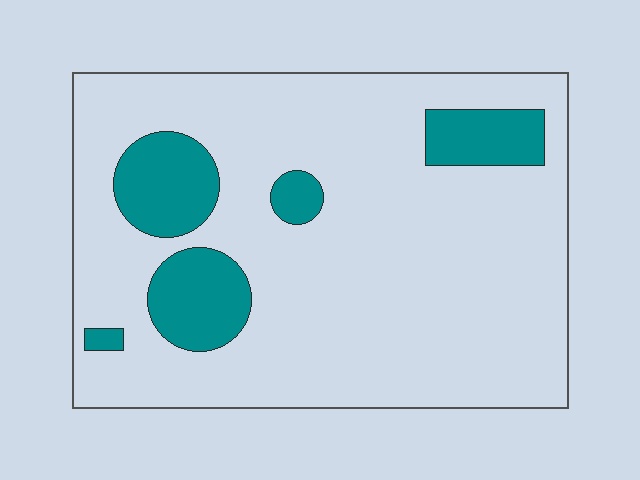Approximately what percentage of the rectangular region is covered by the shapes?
Approximately 15%.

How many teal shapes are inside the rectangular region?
5.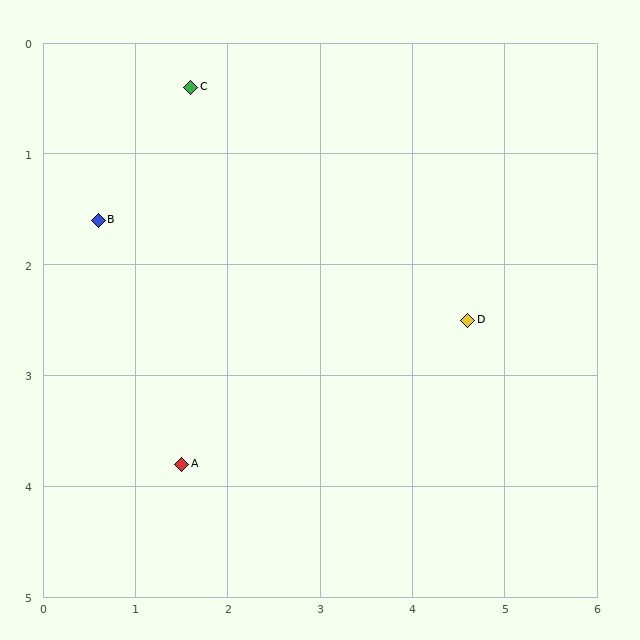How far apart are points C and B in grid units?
Points C and B are about 1.6 grid units apart.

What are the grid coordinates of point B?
Point B is at approximately (0.6, 1.6).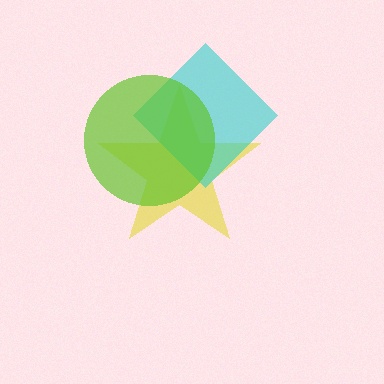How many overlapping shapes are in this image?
There are 3 overlapping shapes in the image.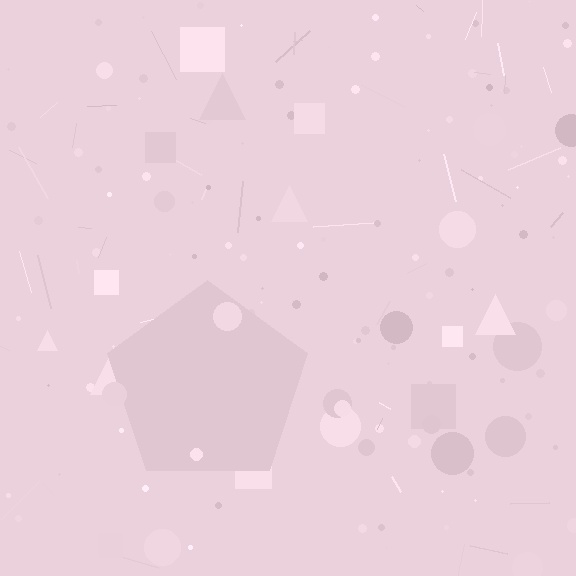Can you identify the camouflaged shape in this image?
The camouflaged shape is a pentagon.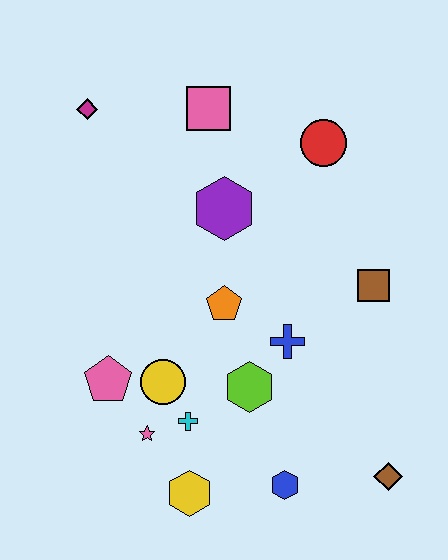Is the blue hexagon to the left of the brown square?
Yes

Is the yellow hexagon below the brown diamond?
Yes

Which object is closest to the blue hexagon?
The yellow hexagon is closest to the blue hexagon.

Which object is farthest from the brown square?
The magenta diamond is farthest from the brown square.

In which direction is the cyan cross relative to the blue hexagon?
The cyan cross is to the left of the blue hexagon.